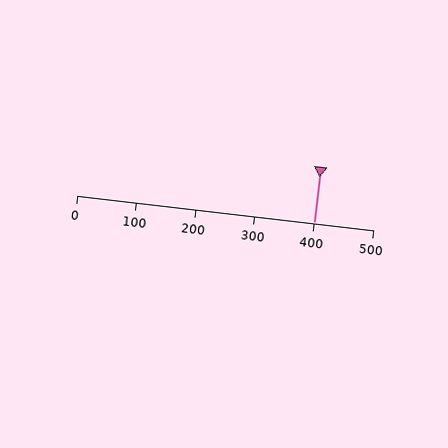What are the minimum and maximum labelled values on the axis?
The axis runs from 0 to 500.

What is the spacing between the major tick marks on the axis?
The major ticks are spaced 100 apart.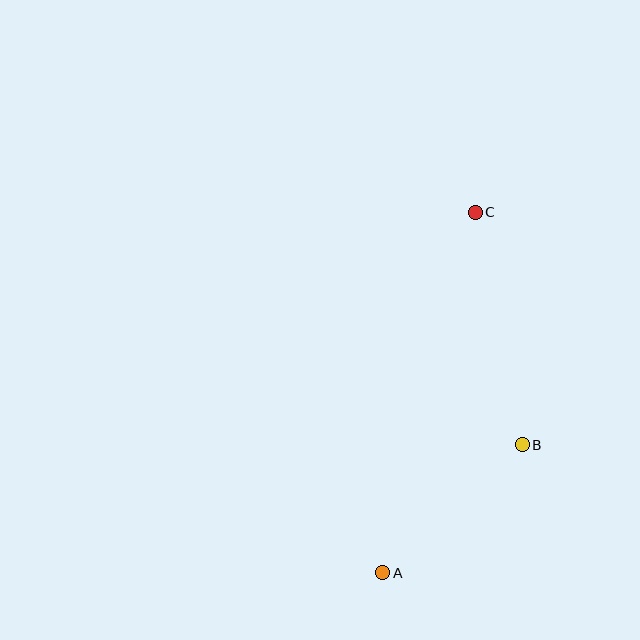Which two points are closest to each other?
Points A and B are closest to each other.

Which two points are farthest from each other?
Points A and C are farthest from each other.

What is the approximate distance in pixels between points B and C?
The distance between B and C is approximately 237 pixels.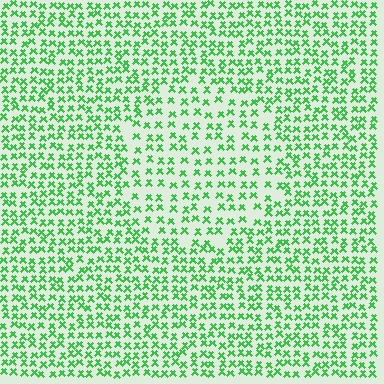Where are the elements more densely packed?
The elements are more densely packed outside the circle boundary.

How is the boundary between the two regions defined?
The boundary is defined by a change in element density (approximately 1.6x ratio). All elements are the same color, size, and shape.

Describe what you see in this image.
The image contains small green elements arranged at two different densities. A circle-shaped region is visible where the elements are less densely packed than the surrounding area.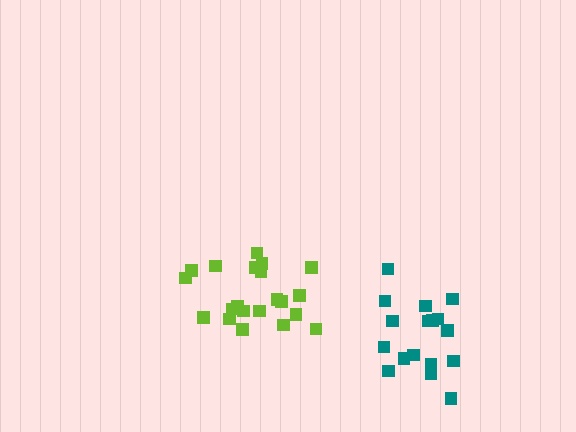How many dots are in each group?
Group 1: 17 dots, Group 2: 21 dots (38 total).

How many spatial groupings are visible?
There are 2 spatial groupings.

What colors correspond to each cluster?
The clusters are colored: teal, lime.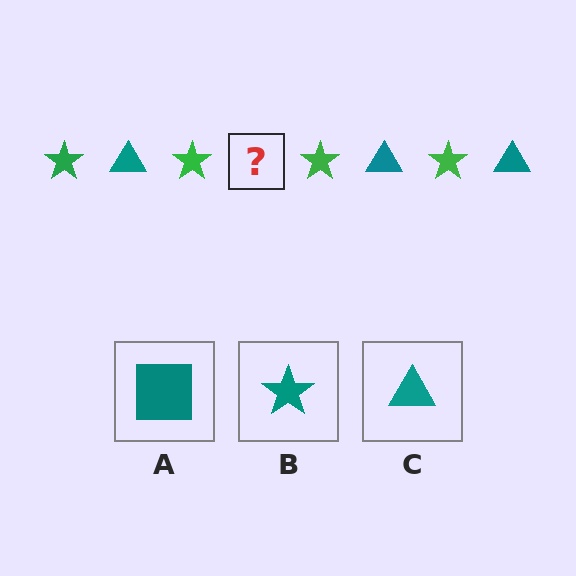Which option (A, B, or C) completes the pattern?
C.